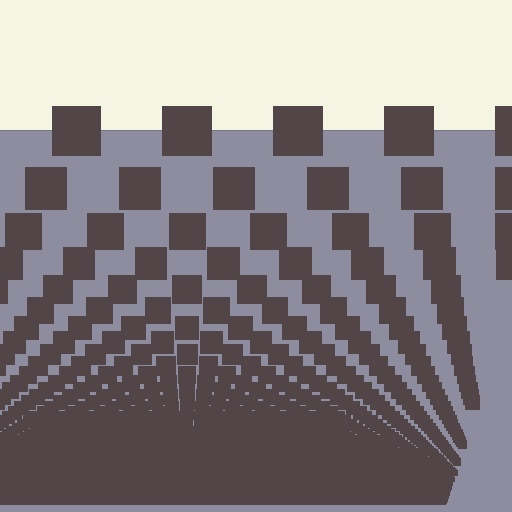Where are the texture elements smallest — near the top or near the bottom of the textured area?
Near the bottom.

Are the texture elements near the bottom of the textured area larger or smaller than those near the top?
Smaller. The gradient is inverted — elements near the bottom are smaller and denser.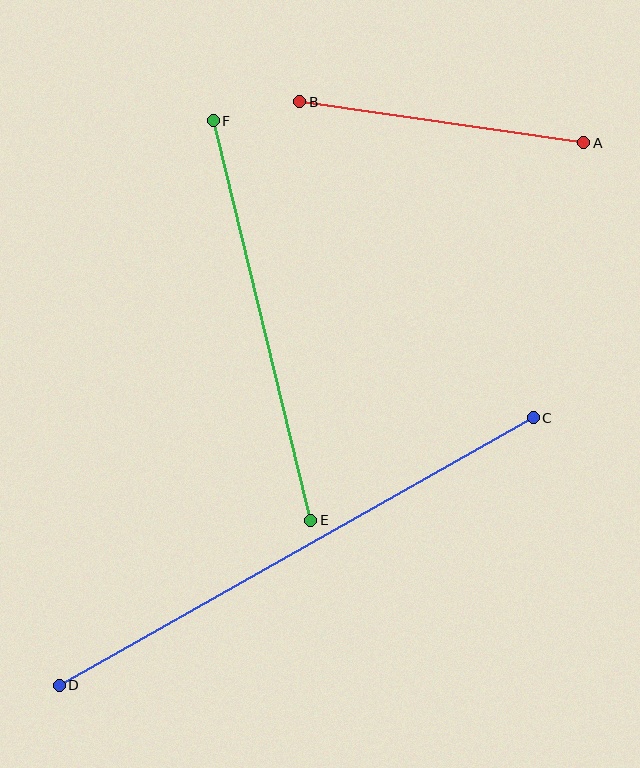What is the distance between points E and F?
The distance is approximately 411 pixels.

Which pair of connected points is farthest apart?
Points C and D are farthest apart.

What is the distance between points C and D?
The distance is approximately 545 pixels.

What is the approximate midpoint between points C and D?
The midpoint is at approximately (296, 552) pixels.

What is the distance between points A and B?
The distance is approximately 287 pixels.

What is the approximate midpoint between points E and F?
The midpoint is at approximately (262, 320) pixels.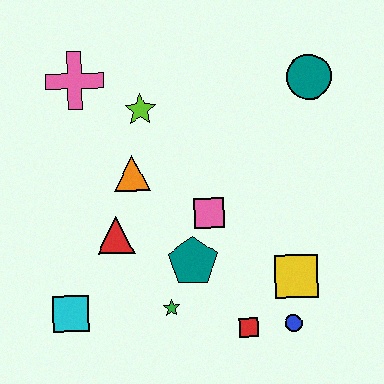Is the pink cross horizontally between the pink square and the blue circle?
No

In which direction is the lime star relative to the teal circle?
The lime star is to the left of the teal circle.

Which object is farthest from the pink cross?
The blue circle is farthest from the pink cross.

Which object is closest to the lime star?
The orange triangle is closest to the lime star.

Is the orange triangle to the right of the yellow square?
No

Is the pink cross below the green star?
No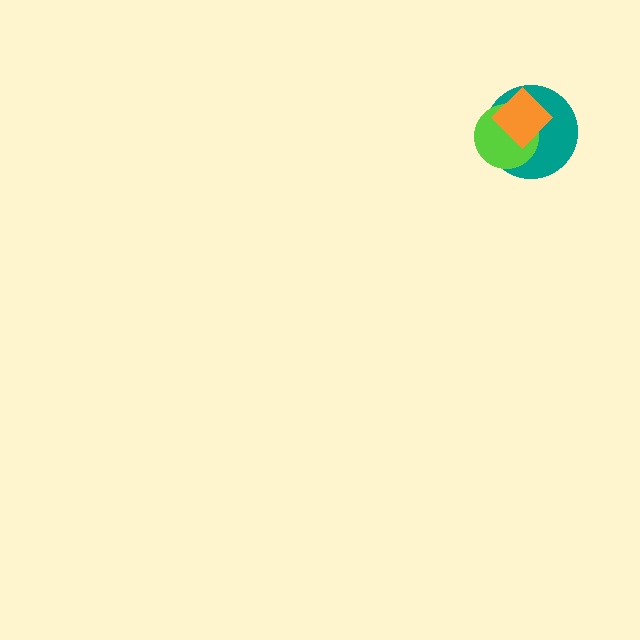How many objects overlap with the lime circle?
2 objects overlap with the lime circle.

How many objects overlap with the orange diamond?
2 objects overlap with the orange diamond.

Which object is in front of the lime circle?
The orange diamond is in front of the lime circle.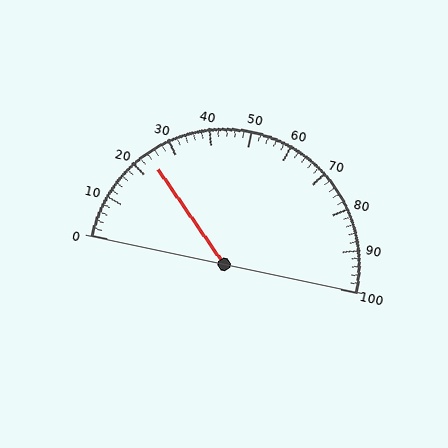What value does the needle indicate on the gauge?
The needle indicates approximately 24.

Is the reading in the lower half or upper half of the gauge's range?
The reading is in the lower half of the range (0 to 100).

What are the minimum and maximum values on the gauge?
The gauge ranges from 0 to 100.